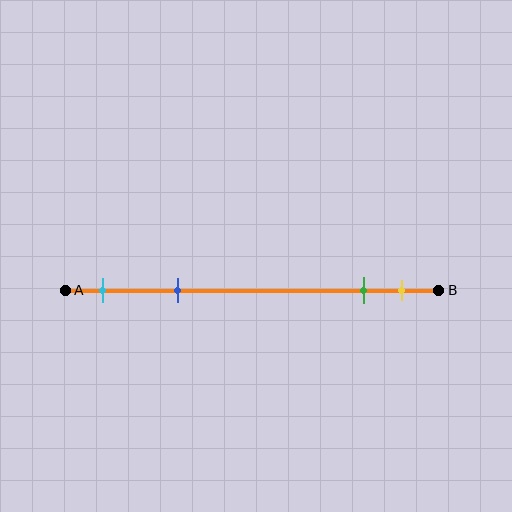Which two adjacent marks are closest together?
The green and yellow marks are the closest adjacent pair.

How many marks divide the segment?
There are 4 marks dividing the segment.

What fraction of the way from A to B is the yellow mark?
The yellow mark is approximately 90% (0.9) of the way from A to B.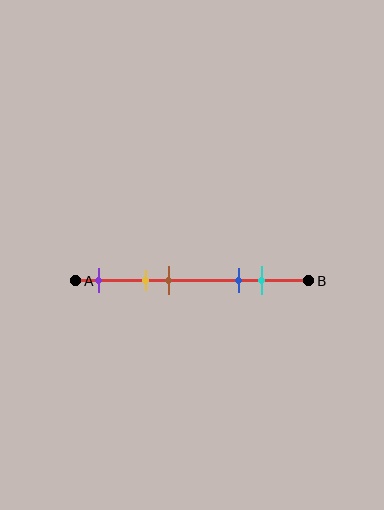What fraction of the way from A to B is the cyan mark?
The cyan mark is approximately 80% (0.8) of the way from A to B.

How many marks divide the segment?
There are 5 marks dividing the segment.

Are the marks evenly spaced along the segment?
No, the marks are not evenly spaced.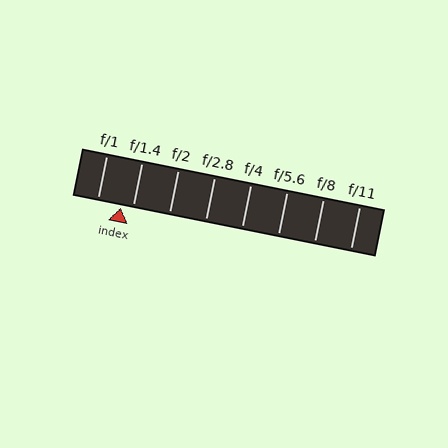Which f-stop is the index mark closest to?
The index mark is closest to f/1.4.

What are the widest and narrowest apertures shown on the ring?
The widest aperture shown is f/1 and the narrowest is f/11.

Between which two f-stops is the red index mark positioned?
The index mark is between f/1 and f/1.4.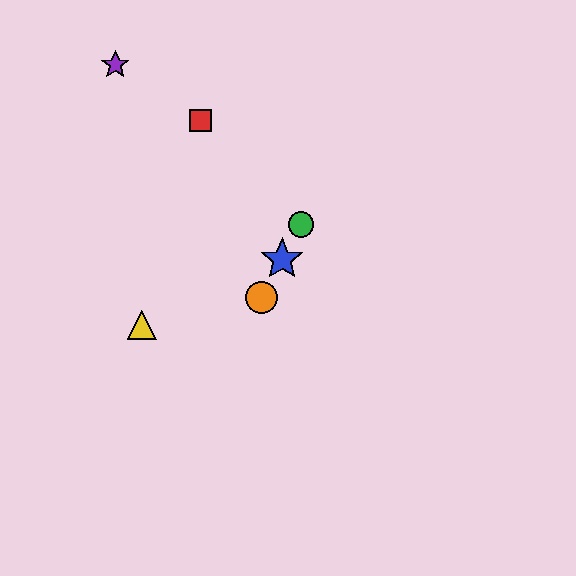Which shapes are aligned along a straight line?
The blue star, the green circle, the orange circle are aligned along a straight line.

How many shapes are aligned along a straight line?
3 shapes (the blue star, the green circle, the orange circle) are aligned along a straight line.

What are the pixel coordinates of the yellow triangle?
The yellow triangle is at (142, 325).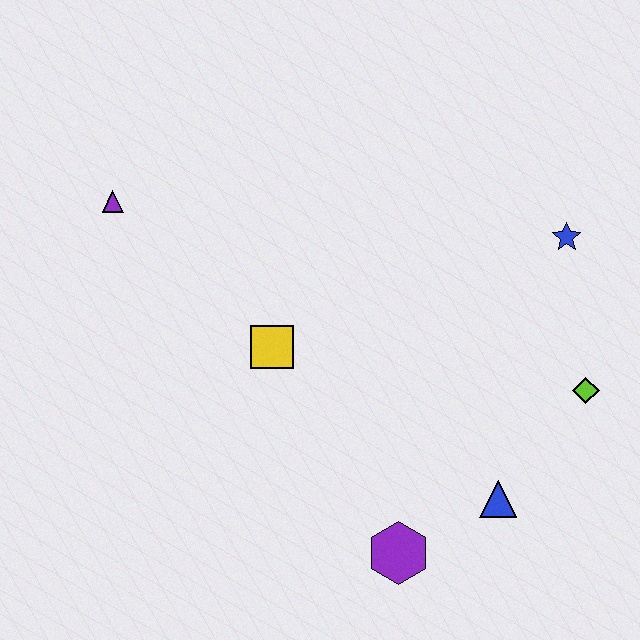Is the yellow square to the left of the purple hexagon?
Yes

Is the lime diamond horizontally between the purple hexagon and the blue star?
No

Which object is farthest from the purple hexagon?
The purple triangle is farthest from the purple hexagon.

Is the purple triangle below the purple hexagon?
No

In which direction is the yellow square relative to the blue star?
The yellow square is to the left of the blue star.